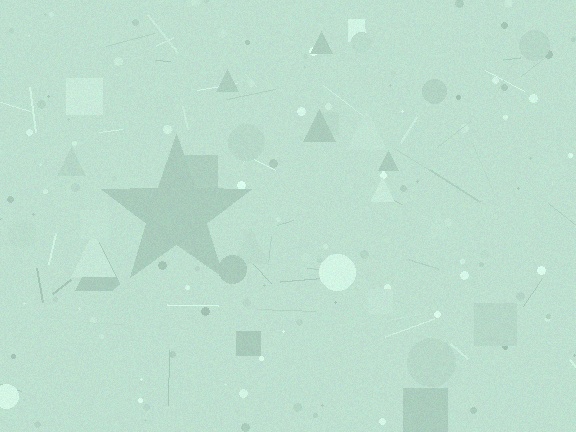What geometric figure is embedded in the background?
A star is embedded in the background.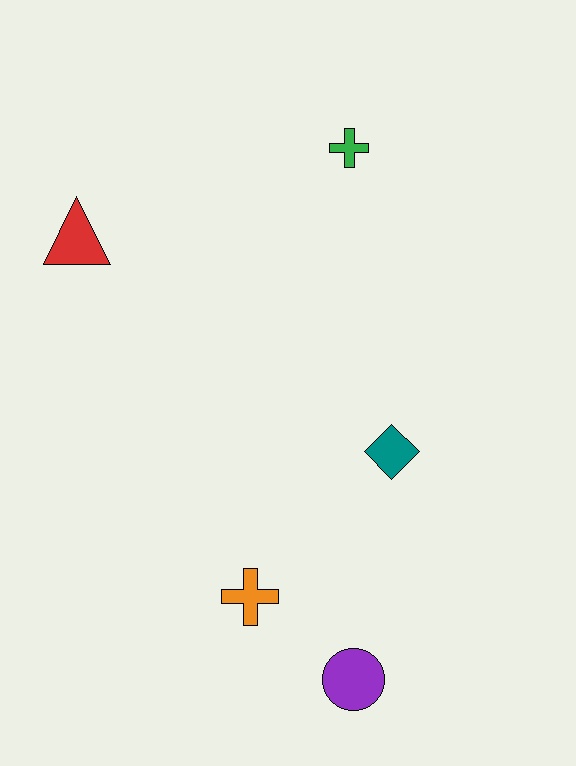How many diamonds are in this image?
There is 1 diamond.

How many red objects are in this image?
There is 1 red object.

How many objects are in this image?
There are 5 objects.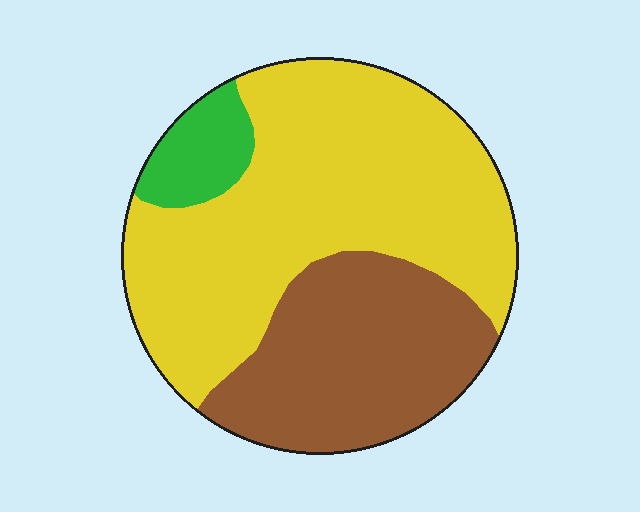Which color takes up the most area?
Yellow, at roughly 60%.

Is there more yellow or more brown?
Yellow.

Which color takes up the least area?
Green, at roughly 10%.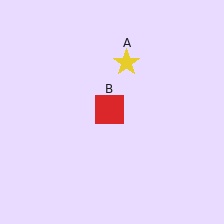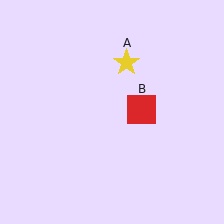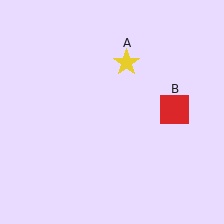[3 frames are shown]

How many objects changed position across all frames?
1 object changed position: red square (object B).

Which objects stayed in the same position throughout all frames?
Yellow star (object A) remained stationary.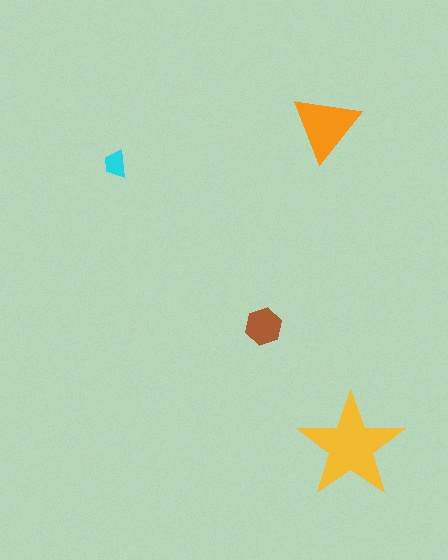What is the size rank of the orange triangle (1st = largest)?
2nd.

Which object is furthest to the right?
The yellow star is rightmost.